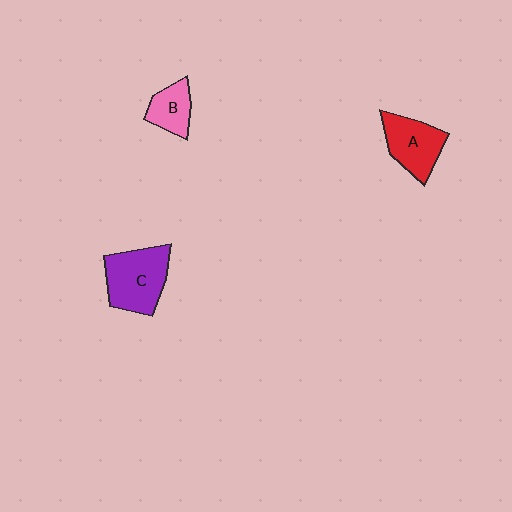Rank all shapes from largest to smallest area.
From largest to smallest: C (purple), A (red), B (pink).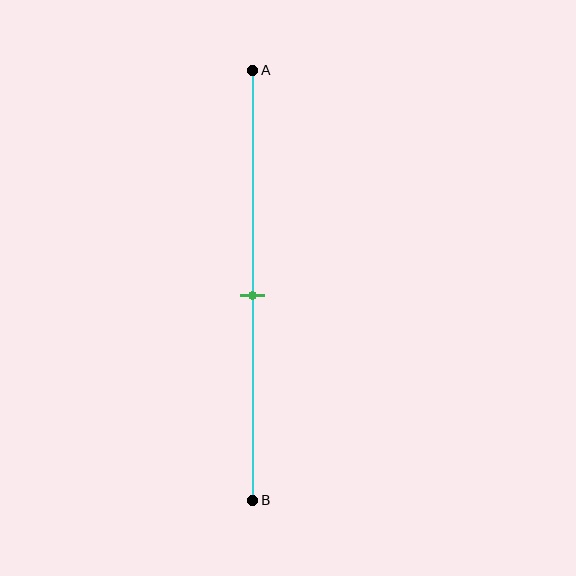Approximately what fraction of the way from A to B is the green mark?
The green mark is approximately 50% of the way from A to B.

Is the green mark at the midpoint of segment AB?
Yes, the mark is approximately at the midpoint.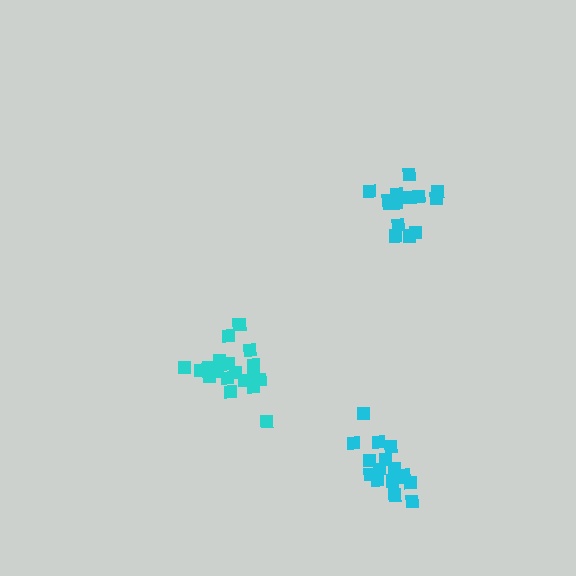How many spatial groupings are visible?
There are 3 spatial groupings.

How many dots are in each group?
Group 1: 19 dots, Group 2: 16 dots, Group 3: 16 dots (51 total).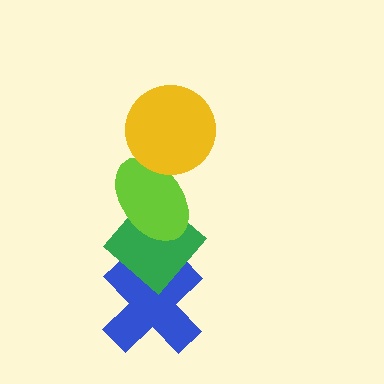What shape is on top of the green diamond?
The lime ellipse is on top of the green diamond.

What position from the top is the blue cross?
The blue cross is 4th from the top.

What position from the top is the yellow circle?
The yellow circle is 1st from the top.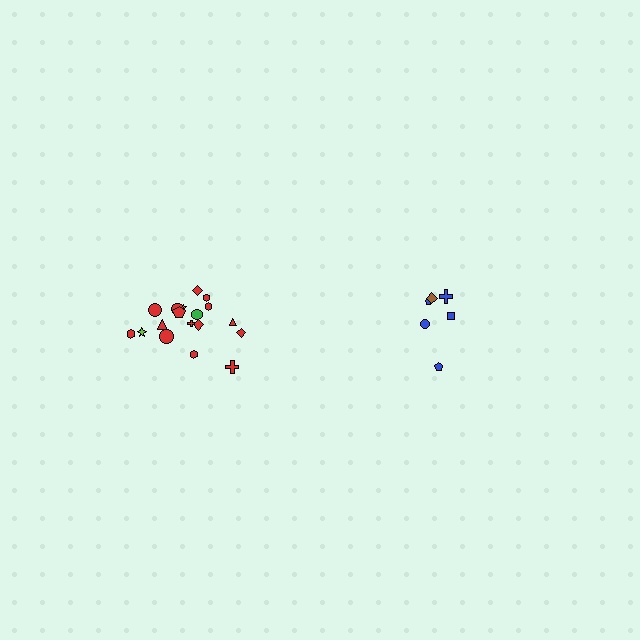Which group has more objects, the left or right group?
The left group.